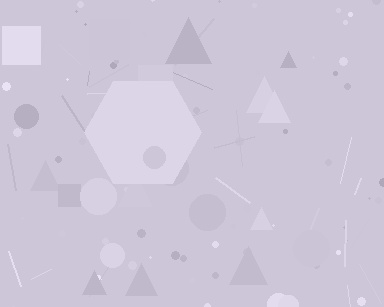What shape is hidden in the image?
A hexagon is hidden in the image.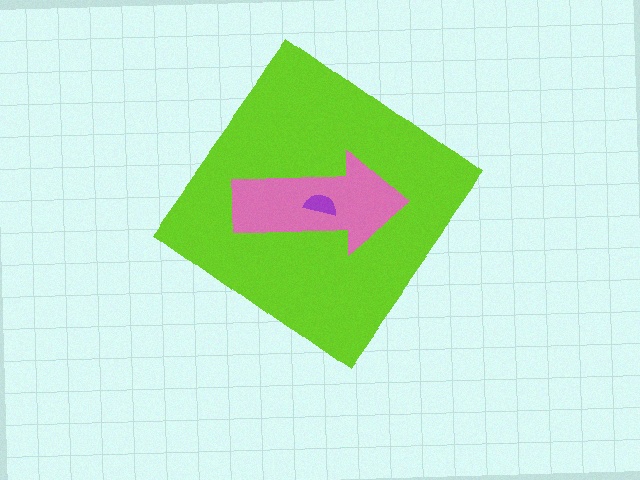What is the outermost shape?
The lime diamond.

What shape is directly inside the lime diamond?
The pink arrow.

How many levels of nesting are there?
3.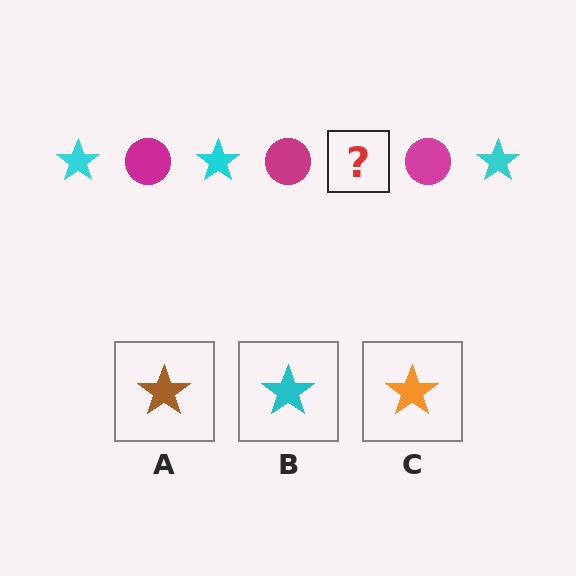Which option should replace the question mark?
Option B.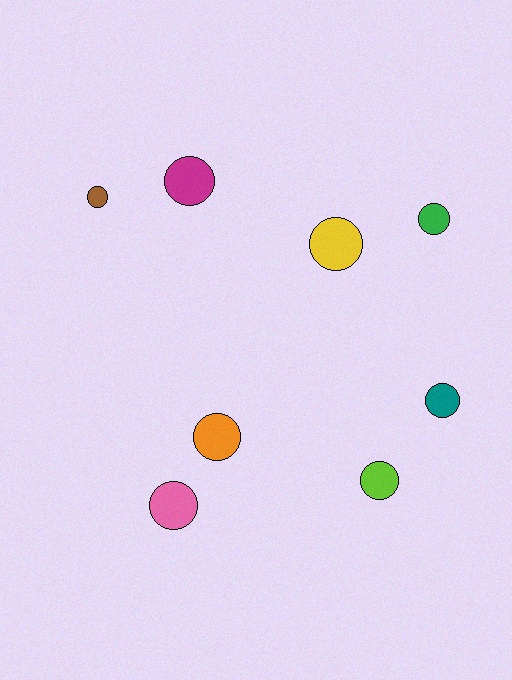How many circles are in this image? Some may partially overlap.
There are 8 circles.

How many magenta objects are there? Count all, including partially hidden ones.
There is 1 magenta object.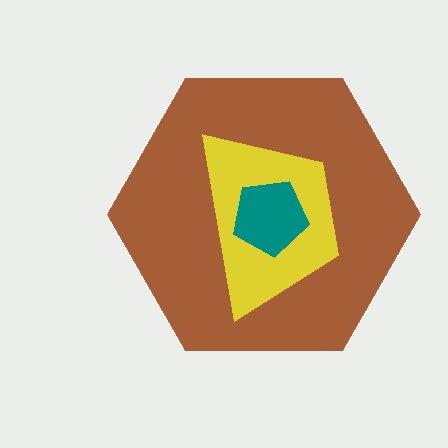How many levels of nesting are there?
3.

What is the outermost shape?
The brown hexagon.